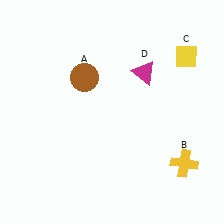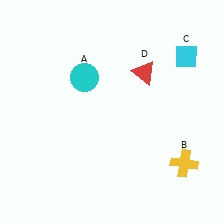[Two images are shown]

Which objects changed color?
A changed from brown to cyan. C changed from yellow to cyan. D changed from magenta to red.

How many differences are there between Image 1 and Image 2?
There are 3 differences between the two images.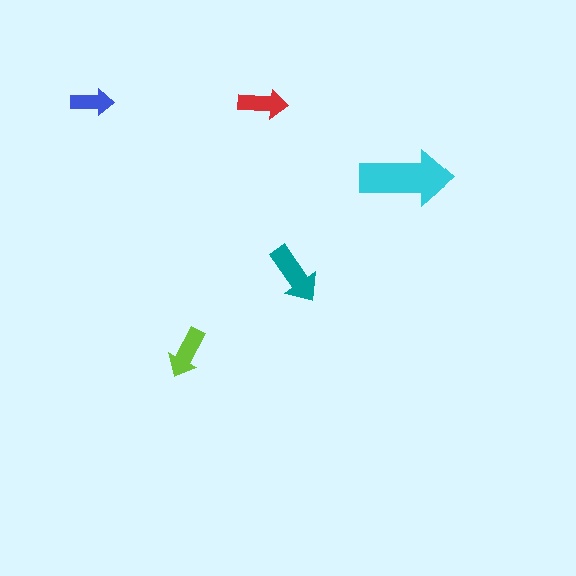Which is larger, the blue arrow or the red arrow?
The red one.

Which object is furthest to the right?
The cyan arrow is rightmost.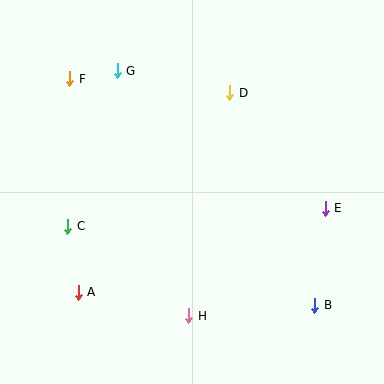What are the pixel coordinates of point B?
Point B is at (315, 305).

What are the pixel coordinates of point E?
Point E is at (325, 208).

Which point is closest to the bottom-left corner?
Point A is closest to the bottom-left corner.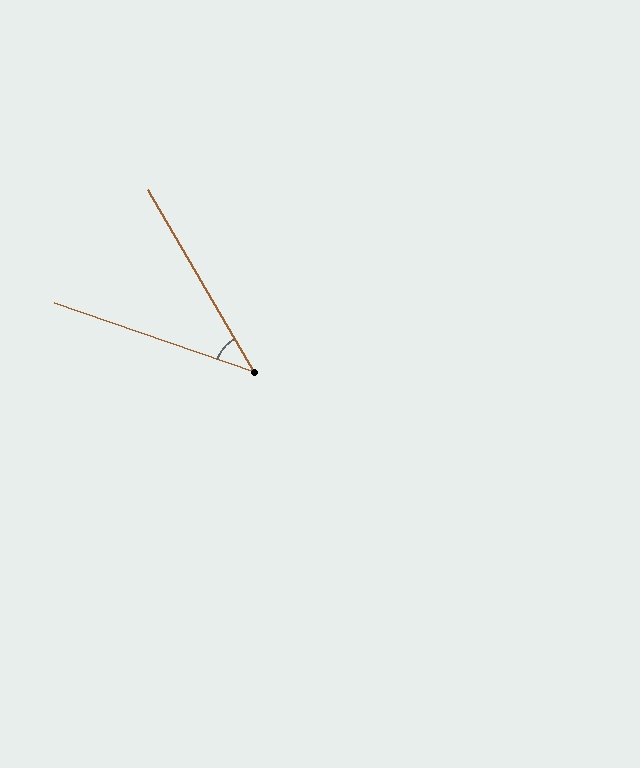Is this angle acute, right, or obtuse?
It is acute.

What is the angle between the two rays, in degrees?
Approximately 41 degrees.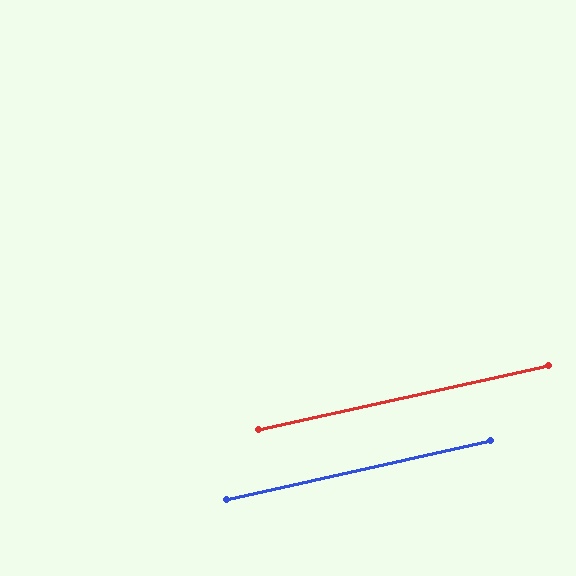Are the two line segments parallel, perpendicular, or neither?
Parallel — their directions differ by only 0.2°.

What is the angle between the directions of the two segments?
Approximately 0 degrees.